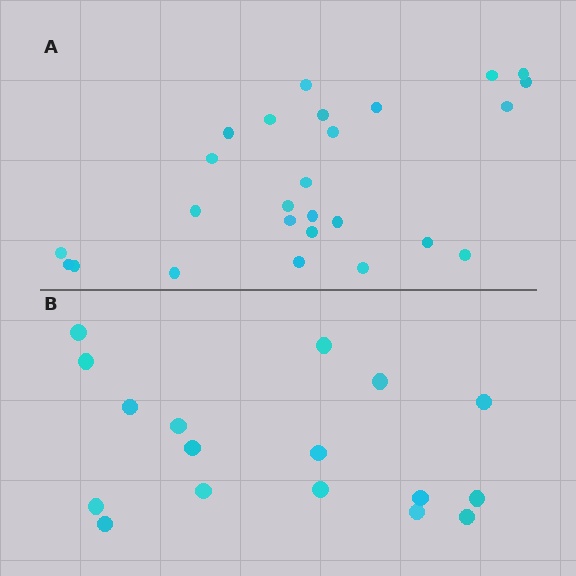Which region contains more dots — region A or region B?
Region A (the top region) has more dots.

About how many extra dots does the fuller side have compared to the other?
Region A has roughly 8 or so more dots than region B.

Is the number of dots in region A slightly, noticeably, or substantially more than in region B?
Region A has substantially more. The ratio is roughly 1.5 to 1.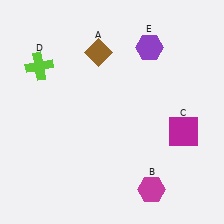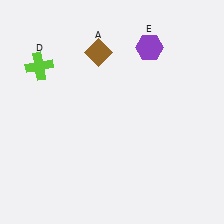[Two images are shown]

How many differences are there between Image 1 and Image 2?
There are 2 differences between the two images.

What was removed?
The magenta hexagon (B), the magenta square (C) were removed in Image 2.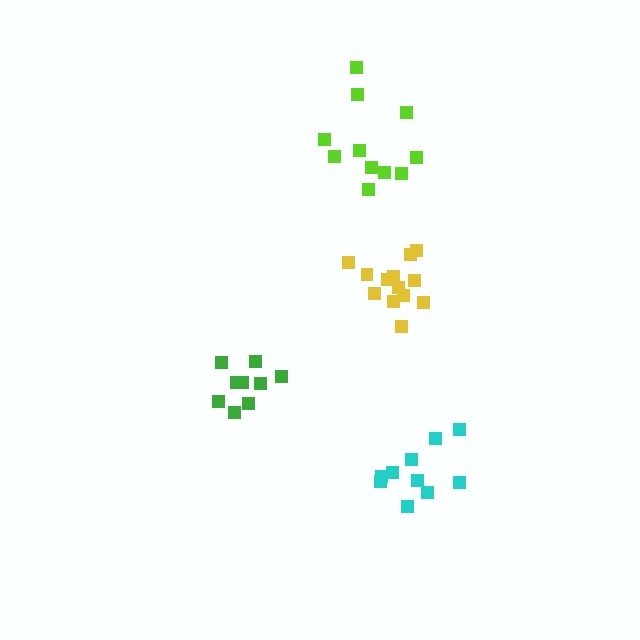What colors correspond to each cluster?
The clusters are colored: yellow, green, cyan, lime.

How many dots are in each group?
Group 1: 13 dots, Group 2: 9 dots, Group 3: 10 dots, Group 4: 11 dots (43 total).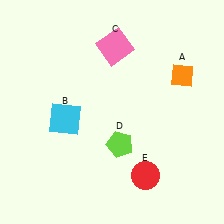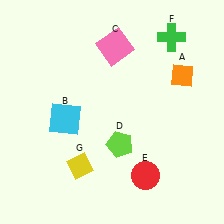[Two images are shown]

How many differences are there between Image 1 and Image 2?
There are 2 differences between the two images.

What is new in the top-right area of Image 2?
A green cross (F) was added in the top-right area of Image 2.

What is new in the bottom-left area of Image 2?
A yellow diamond (G) was added in the bottom-left area of Image 2.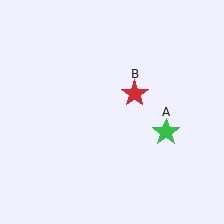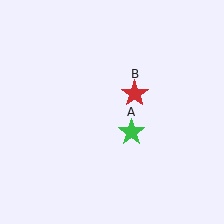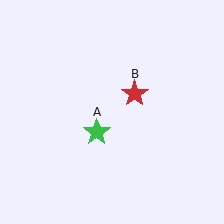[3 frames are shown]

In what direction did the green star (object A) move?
The green star (object A) moved left.